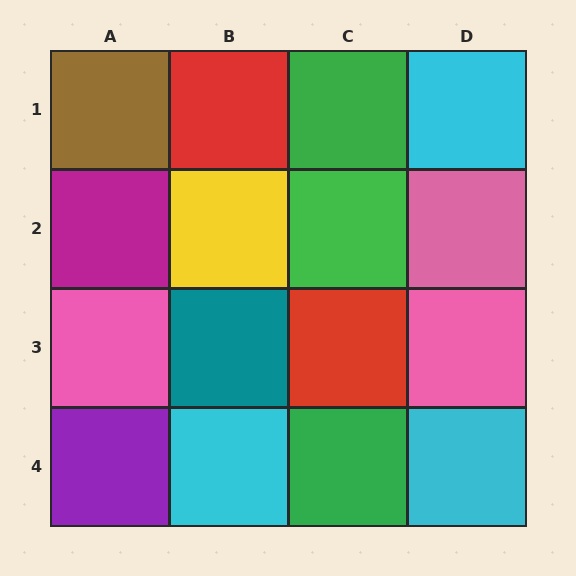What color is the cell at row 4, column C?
Green.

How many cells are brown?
1 cell is brown.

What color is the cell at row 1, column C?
Green.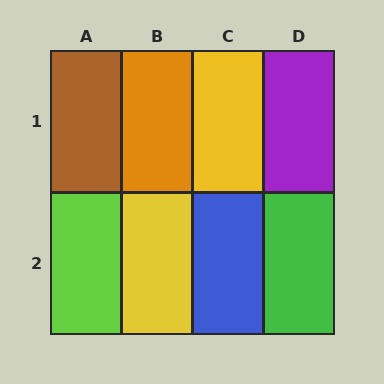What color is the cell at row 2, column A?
Lime.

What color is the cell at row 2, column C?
Blue.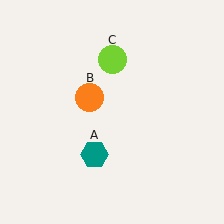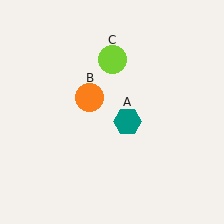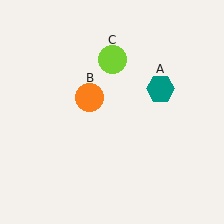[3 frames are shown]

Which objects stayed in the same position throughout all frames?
Orange circle (object B) and lime circle (object C) remained stationary.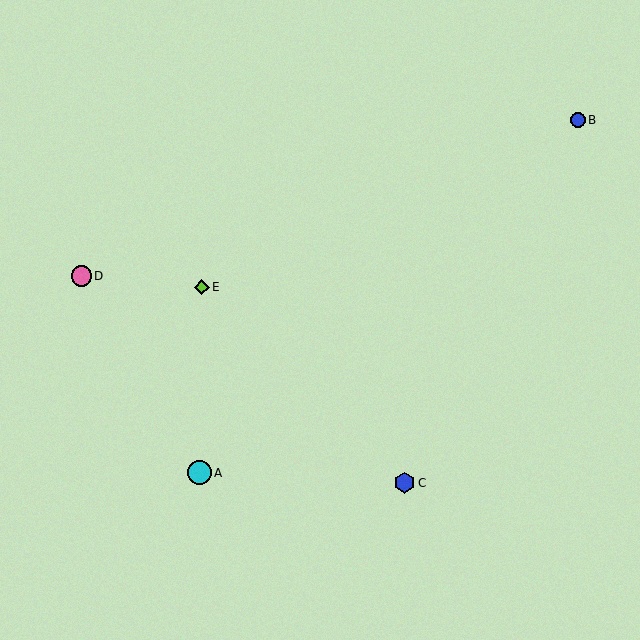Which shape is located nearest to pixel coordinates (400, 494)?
The blue hexagon (labeled C) at (404, 483) is nearest to that location.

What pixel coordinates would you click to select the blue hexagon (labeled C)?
Click at (404, 483) to select the blue hexagon C.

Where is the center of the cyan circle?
The center of the cyan circle is at (199, 473).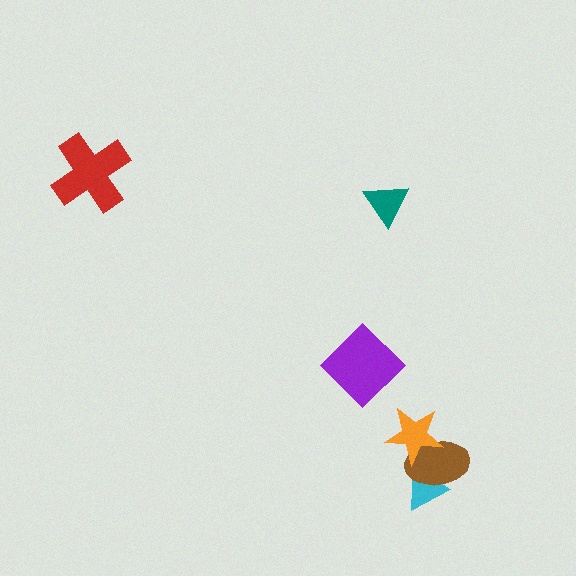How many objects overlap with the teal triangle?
0 objects overlap with the teal triangle.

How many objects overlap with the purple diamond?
0 objects overlap with the purple diamond.